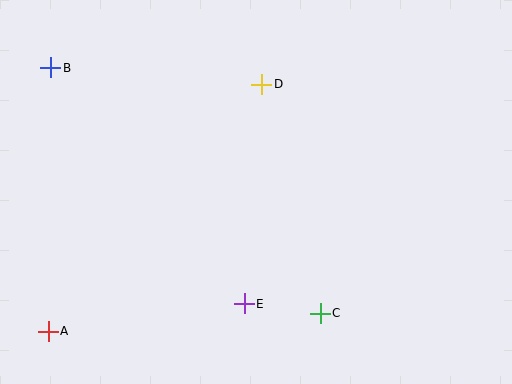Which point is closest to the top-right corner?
Point D is closest to the top-right corner.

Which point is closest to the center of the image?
Point D at (262, 84) is closest to the center.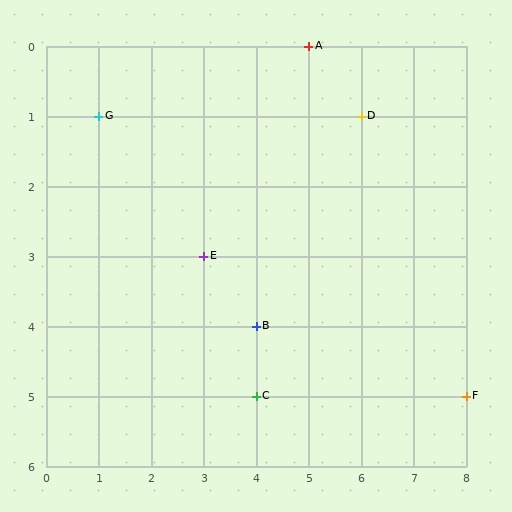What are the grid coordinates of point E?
Point E is at grid coordinates (3, 3).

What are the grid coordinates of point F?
Point F is at grid coordinates (8, 5).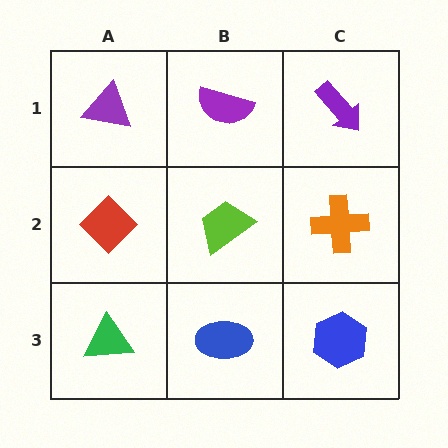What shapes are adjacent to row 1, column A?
A red diamond (row 2, column A), a purple semicircle (row 1, column B).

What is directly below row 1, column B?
A lime trapezoid.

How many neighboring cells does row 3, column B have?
3.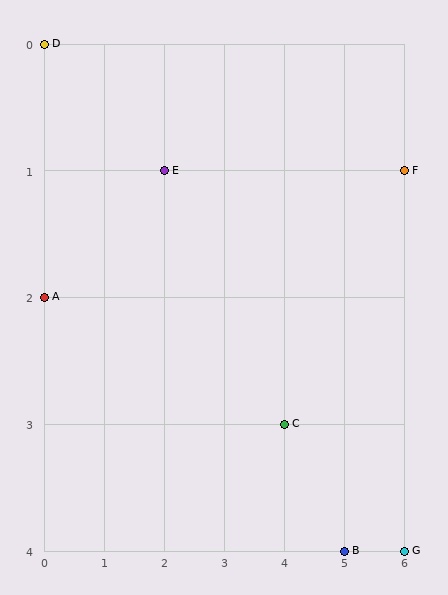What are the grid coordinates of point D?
Point D is at grid coordinates (0, 0).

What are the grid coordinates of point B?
Point B is at grid coordinates (5, 4).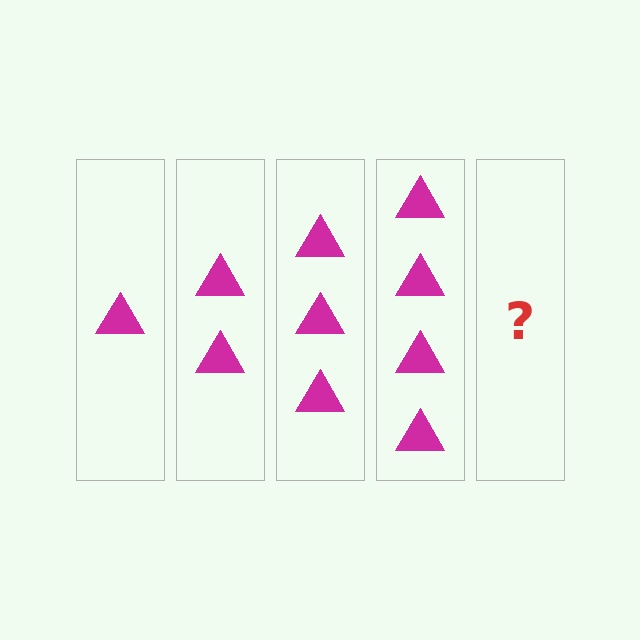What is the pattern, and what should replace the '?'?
The pattern is that each step adds one more triangle. The '?' should be 5 triangles.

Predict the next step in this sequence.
The next step is 5 triangles.